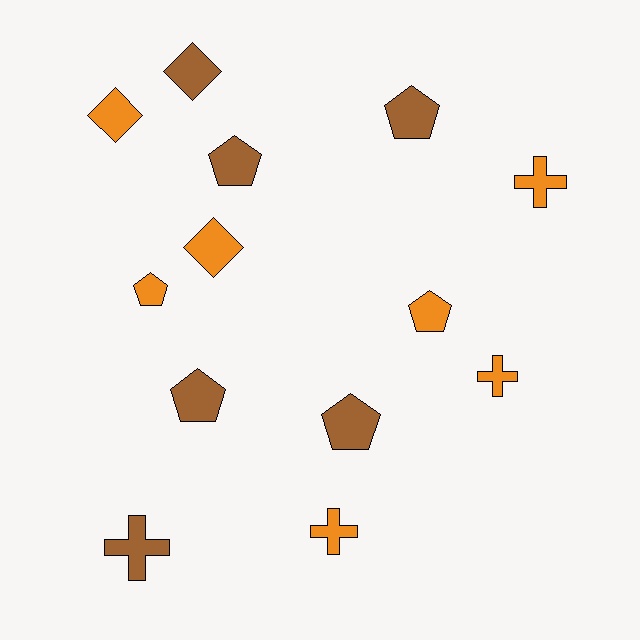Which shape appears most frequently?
Pentagon, with 6 objects.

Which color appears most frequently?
Orange, with 7 objects.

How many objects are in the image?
There are 13 objects.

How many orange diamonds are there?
There are 2 orange diamonds.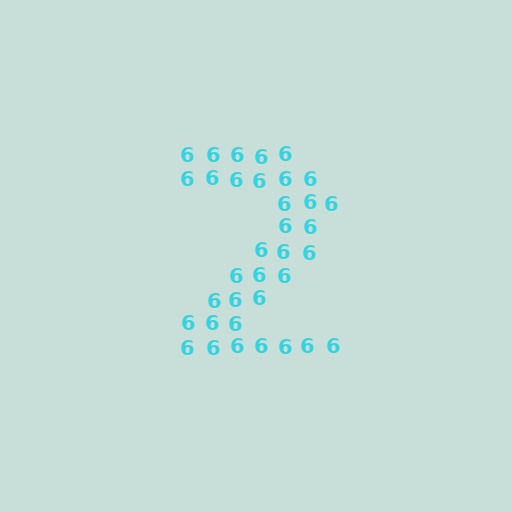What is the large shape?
The large shape is the digit 2.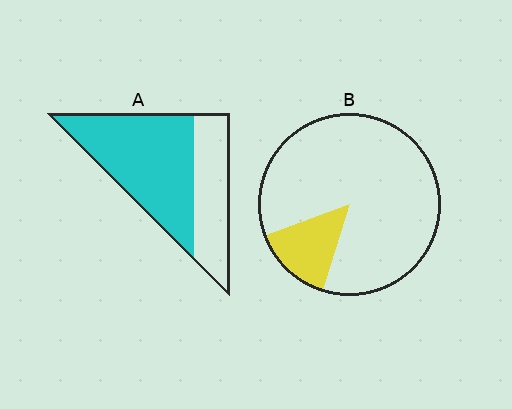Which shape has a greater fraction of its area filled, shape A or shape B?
Shape A.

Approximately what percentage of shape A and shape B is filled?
A is approximately 65% and B is approximately 15%.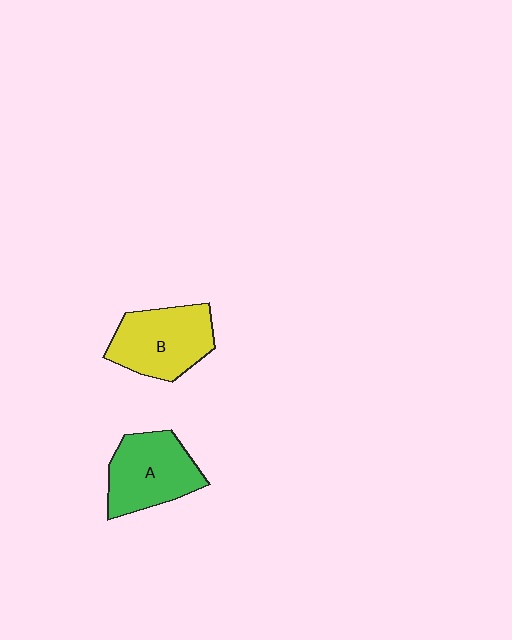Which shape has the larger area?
Shape B (yellow).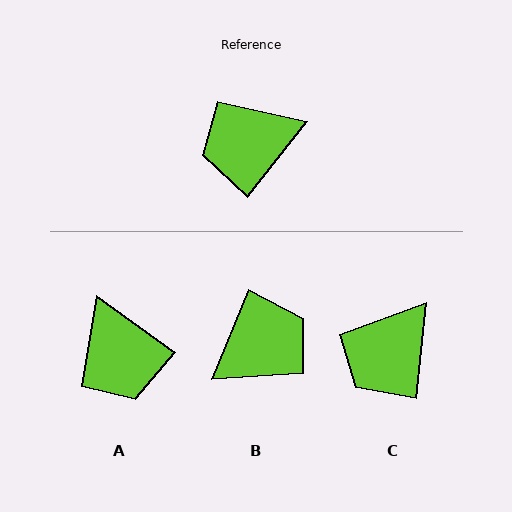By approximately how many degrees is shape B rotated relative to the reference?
Approximately 164 degrees clockwise.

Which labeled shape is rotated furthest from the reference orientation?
B, about 164 degrees away.